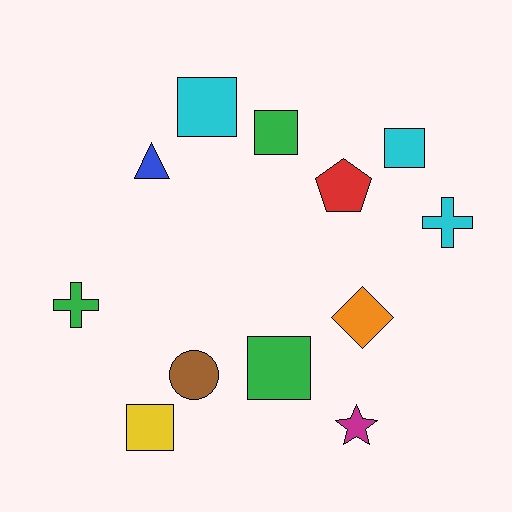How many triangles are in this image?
There is 1 triangle.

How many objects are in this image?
There are 12 objects.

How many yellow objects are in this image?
There is 1 yellow object.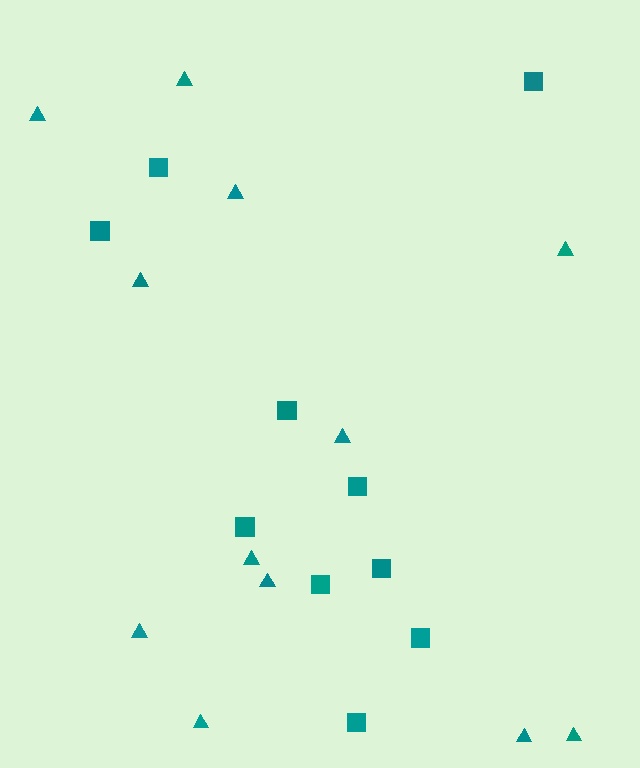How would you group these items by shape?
There are 2 groups: one group of squares (10) and one group of triangles (12).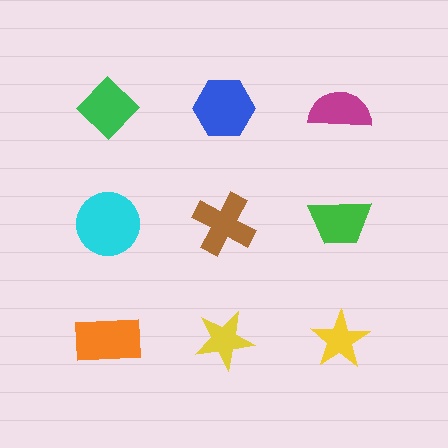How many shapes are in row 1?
3 shapes.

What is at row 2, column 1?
A cyan circle.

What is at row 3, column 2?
A yellow star.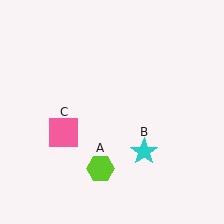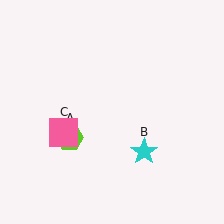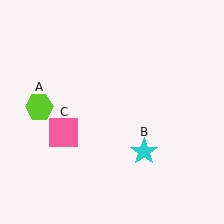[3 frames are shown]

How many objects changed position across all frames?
1 object changed position: lime hexagon (object A).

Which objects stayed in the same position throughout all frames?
Cyan star (object B) and pink square (object C) remained stationary.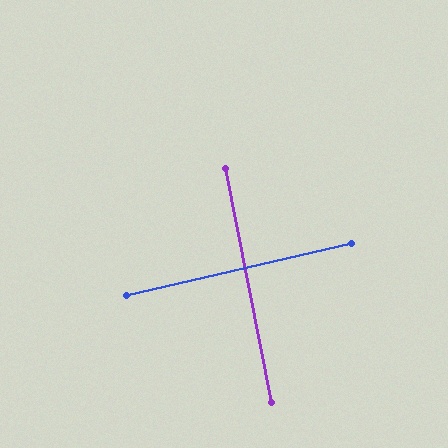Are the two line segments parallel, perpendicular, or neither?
Perpendicular — they meet at approximately 88°.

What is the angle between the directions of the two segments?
Approximately 88 degrees.